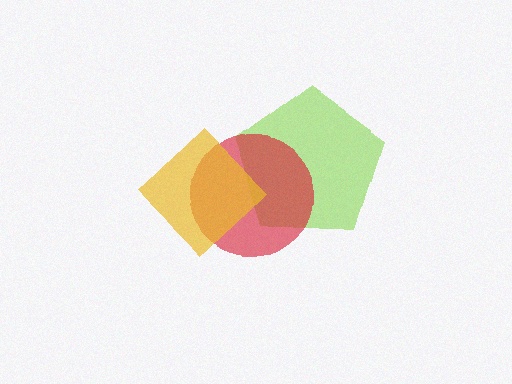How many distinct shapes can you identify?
There are 3 distinct shapes: a lime pentagon, a red circle, a yellow diamond.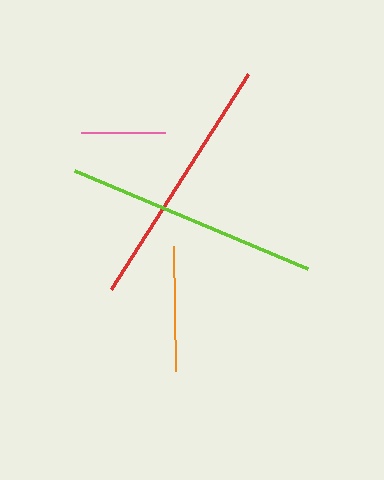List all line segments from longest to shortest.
From longest to shortest: red, lime, orange, pink.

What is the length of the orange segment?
The orange segment is approximately 126 pixels long.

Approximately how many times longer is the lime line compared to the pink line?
The lime line is approximately 3.0 times the length of the pink line.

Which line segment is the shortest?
The pink line is the shortest at approximately 83 pixels.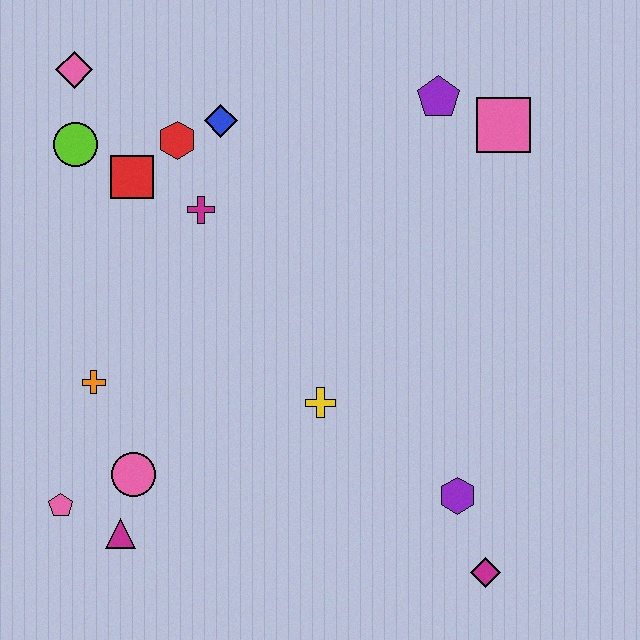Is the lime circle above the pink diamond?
No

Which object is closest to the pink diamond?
The lime circle is closest to the pink diamond.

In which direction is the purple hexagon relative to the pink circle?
The purple hexagon is to the right of the pink circle.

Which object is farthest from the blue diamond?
The magenta diamond is farthest from the blue diamond.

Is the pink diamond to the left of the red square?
Yes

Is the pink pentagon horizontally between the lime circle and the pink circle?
No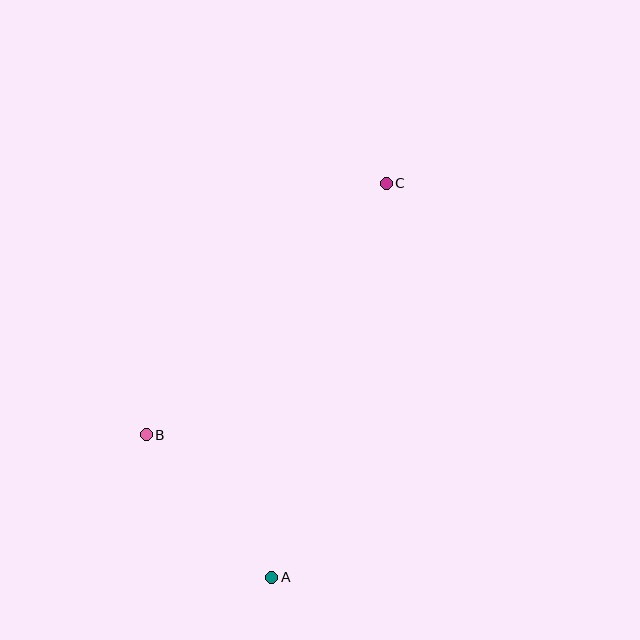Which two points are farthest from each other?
Points A and C are farthest from each other.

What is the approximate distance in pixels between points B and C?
The distance between B and C is approximately 347 pixels.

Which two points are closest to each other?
Points A and B are closest to each other.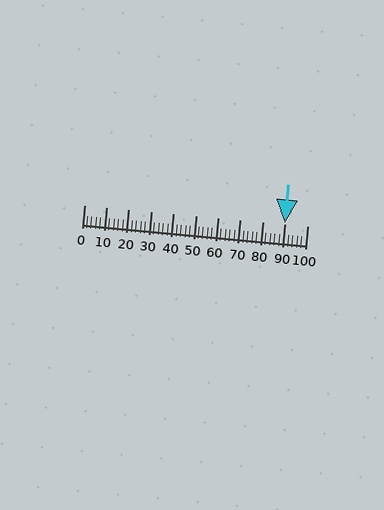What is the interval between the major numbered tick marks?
The major tick marks are spaced 10 units apart.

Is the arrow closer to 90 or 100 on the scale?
The arrow is closer to 90.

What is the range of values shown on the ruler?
The ruler shows values from 0 to 100.